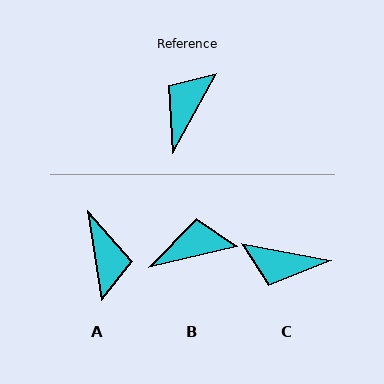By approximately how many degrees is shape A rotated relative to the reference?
Approximately 142 degrees clockwise.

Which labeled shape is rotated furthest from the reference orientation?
A, about 142 degrees away.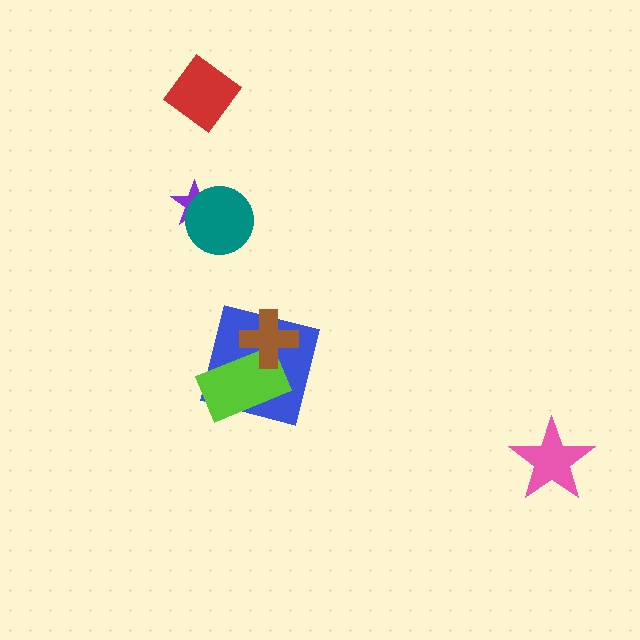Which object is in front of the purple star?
The teal circle is in front of the purple star.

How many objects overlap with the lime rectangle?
2 objects overlap with the lime rectangle.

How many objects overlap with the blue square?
2 objects overlap with the blue square.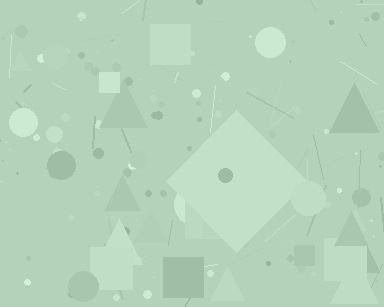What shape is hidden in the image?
A diamond is hidden in the image.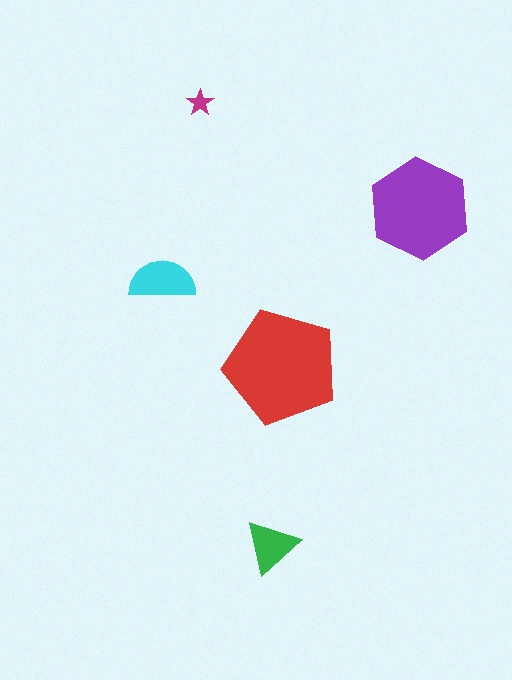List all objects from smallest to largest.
The magenta star, the green triangle, the cyan semicircle, the purple hexagon, the red pentagon.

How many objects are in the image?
There are 5 objects in the image.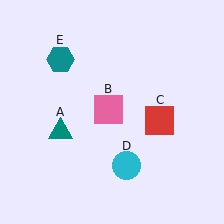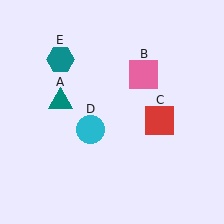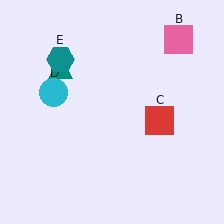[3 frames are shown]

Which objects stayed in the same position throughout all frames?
Red square (object C) and teal hexagon (object E) remained stationary.